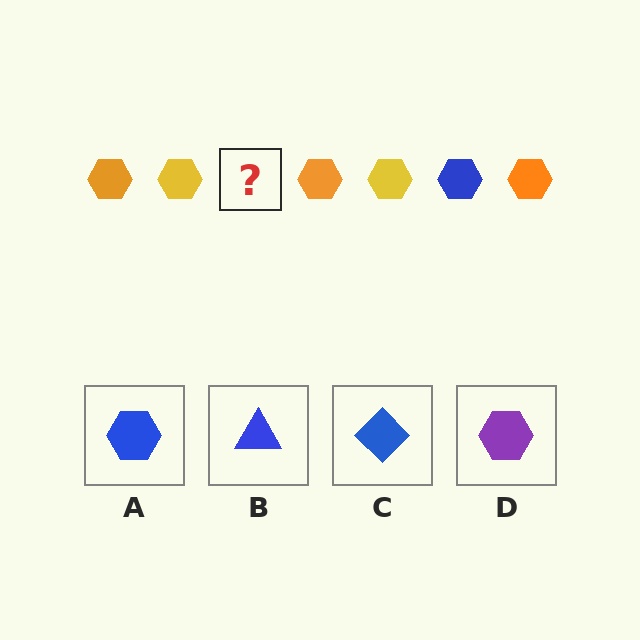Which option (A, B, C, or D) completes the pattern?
A.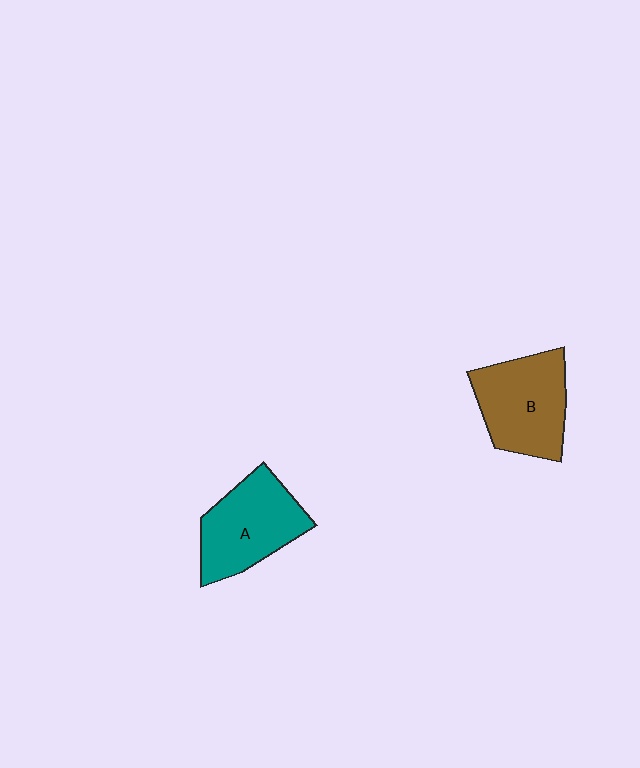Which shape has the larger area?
Shape B (brown).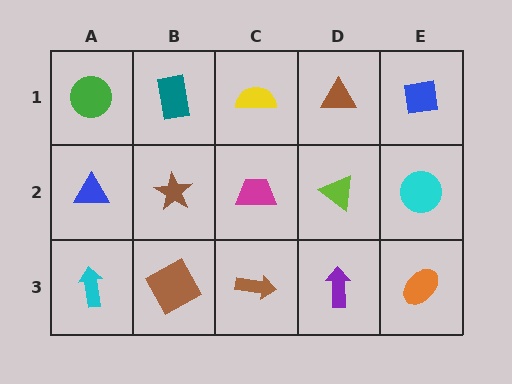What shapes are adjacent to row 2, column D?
A brown triangle (row 1, column D), a purple arrow (row 3, column D), a magenta trapezoid (row 2, column C), a cyan circle (row 2, column E).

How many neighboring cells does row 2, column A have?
3.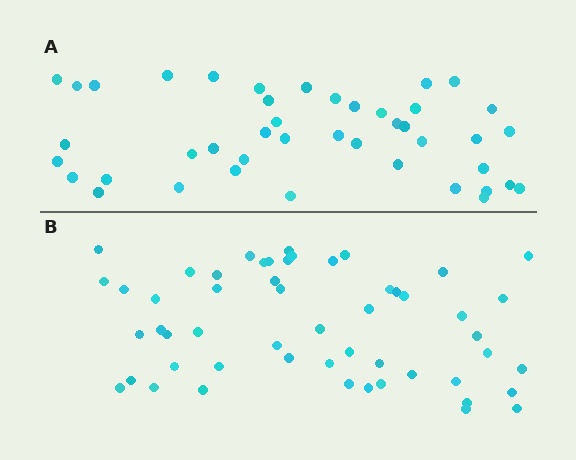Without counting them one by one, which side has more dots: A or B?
Region B (the bottom region) has more dots.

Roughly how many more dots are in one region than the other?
Region B has roughly 10 or so more dots than region A.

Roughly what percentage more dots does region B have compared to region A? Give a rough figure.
About 25% more.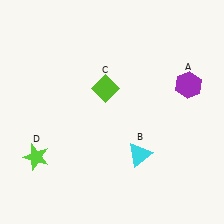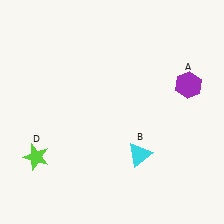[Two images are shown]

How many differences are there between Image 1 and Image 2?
There is 1 difference between the two images.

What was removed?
The lime diamond (C) was removed in Image 2.